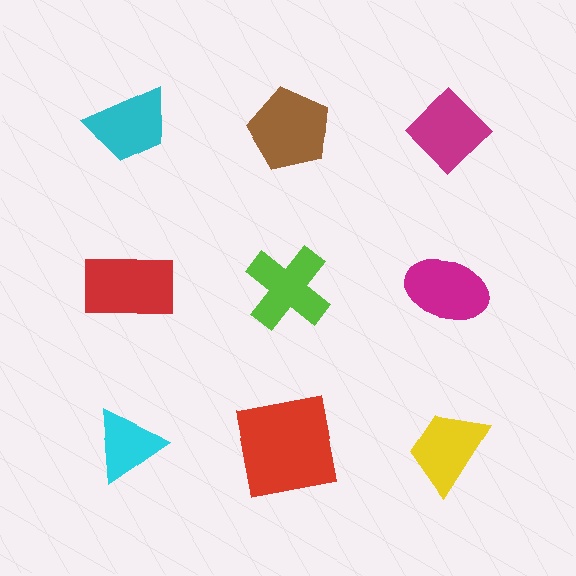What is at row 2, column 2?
A lime cross.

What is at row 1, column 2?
A brown pentagon.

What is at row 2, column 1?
A red rectangle.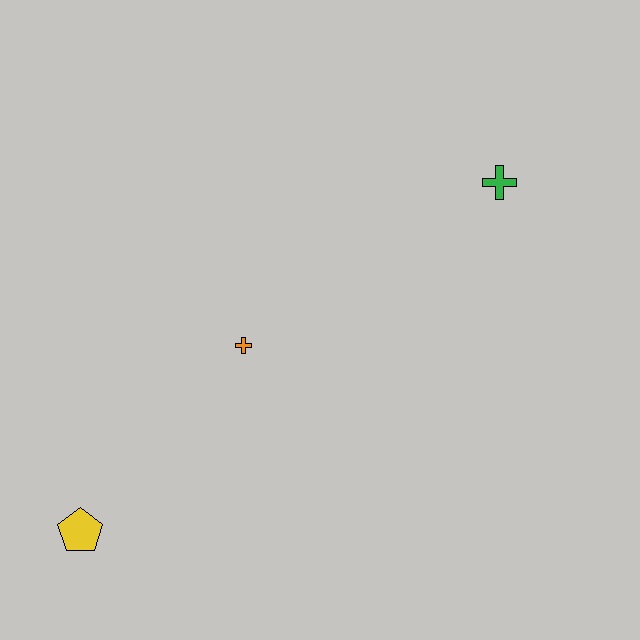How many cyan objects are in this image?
There are no cyan objects.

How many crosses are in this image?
There are 2 crosses.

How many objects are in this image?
There are 3 objects.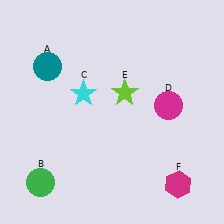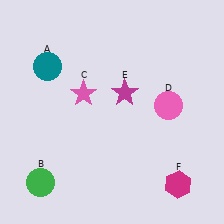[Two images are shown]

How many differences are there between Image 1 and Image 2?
There are 3 differences between the two images.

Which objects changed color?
C changed from cyan to pink. D changed from magenta to pink. E changed from lime to magenta.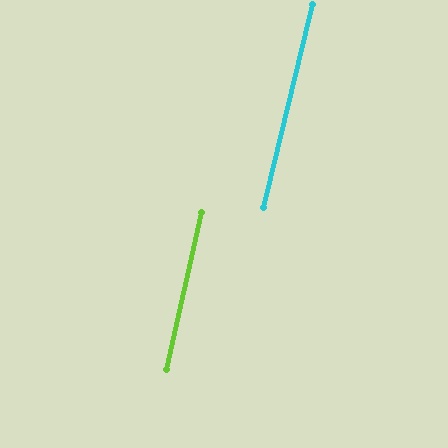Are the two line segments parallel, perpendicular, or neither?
Parallel — their directions differ by only 1.0°.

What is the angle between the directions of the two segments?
Approximately 1 degree.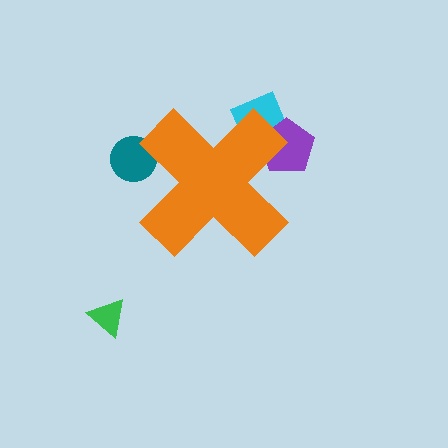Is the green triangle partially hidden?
No, the green triangle is fully visible.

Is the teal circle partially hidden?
Yes, the teal circle is partially hidden behind the orange cross.